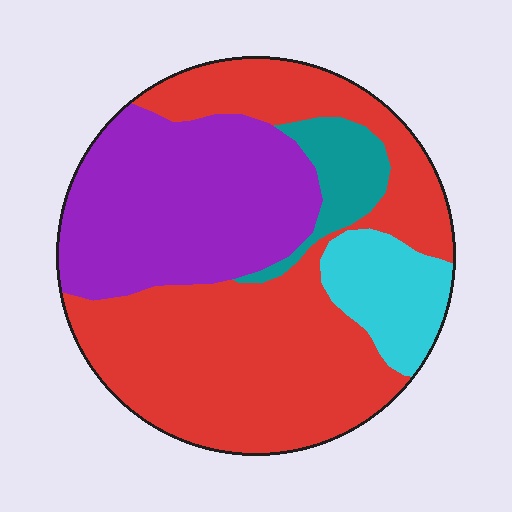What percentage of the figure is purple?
Purple covers around 30% of the figure.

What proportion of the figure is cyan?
Cyan takes up less than a sixth of the figure.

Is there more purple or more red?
Red.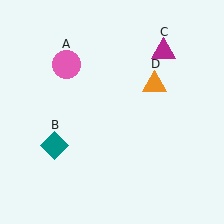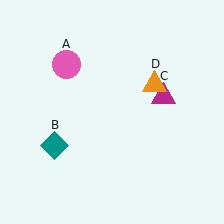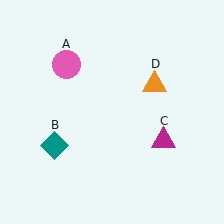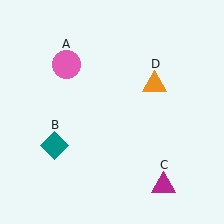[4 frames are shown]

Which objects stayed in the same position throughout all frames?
Pink circle (object A) and teal diamond (object B) and orange triangle (object D) remained stationary.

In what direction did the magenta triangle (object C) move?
The magenta triangle (object C) moved down.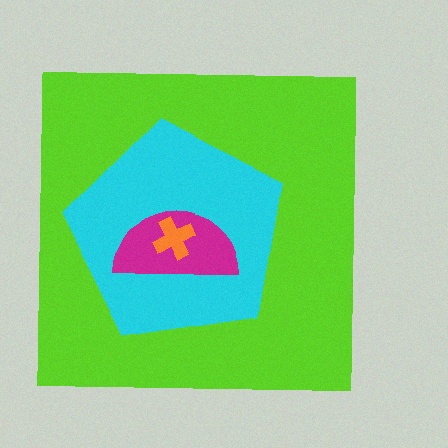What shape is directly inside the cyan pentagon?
The magenta semicircle.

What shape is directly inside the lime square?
The cyan pentagon.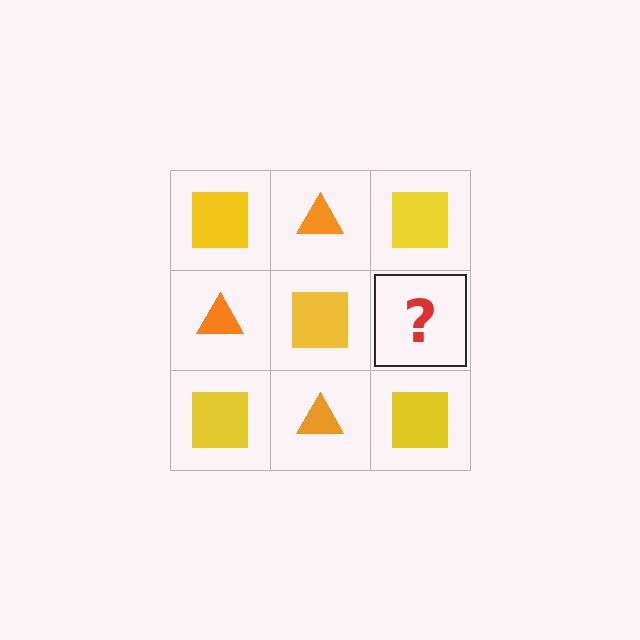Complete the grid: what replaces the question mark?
The question mark should be replaced with an orange triangle.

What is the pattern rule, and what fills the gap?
The rule is that it alternates yellow square and orange triangle in a checkerboard pattern. The gap should be filled with an orange triangle.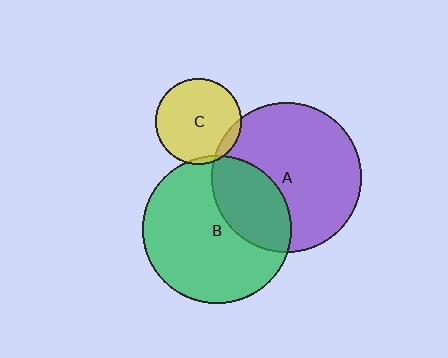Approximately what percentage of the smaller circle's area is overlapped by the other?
Approximately 10%.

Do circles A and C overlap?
Yes.